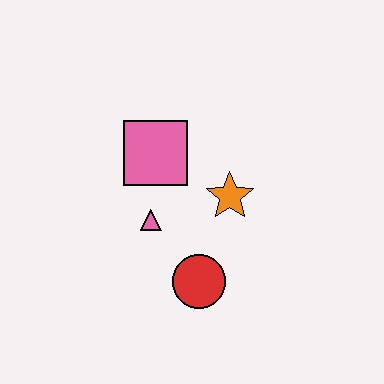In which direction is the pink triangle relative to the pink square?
The pink triangle is below the pink square.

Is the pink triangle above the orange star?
No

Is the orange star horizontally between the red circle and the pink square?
No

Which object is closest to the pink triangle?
The pink square is closest to the pink triangle.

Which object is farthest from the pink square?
The red circle is farthest from the pink square.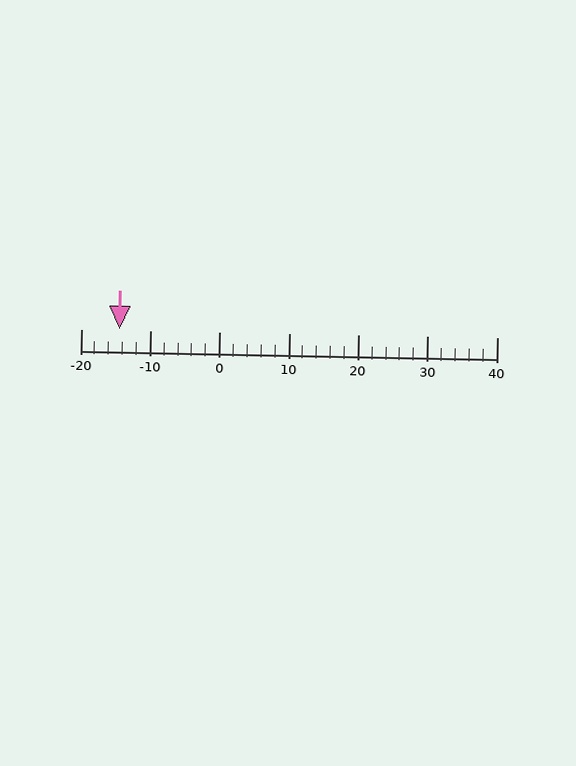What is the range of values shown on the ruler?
The ruler shows values from -20 to 40.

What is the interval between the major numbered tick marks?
The major tick marks are spaced 10 units apart.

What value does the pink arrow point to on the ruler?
The pink arrow points to approximately -14.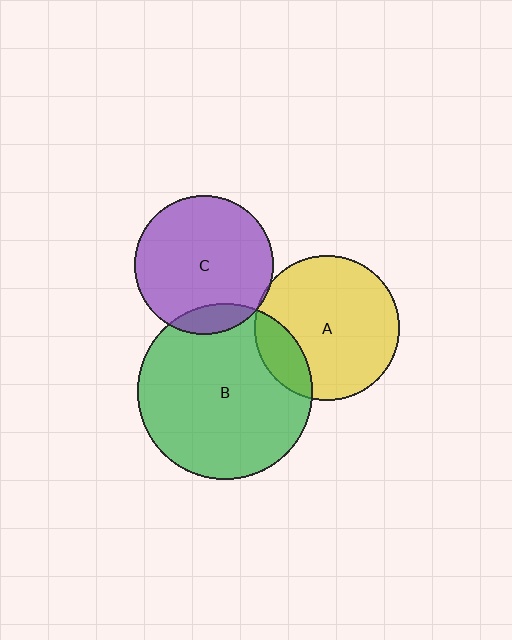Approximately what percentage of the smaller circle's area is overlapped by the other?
Approximately 20%.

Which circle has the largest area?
Circle B (green).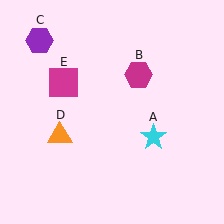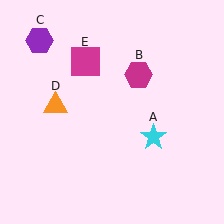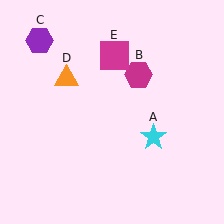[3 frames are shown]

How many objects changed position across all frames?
2 objects changed position: orange triangle (object D), magenta square (object E).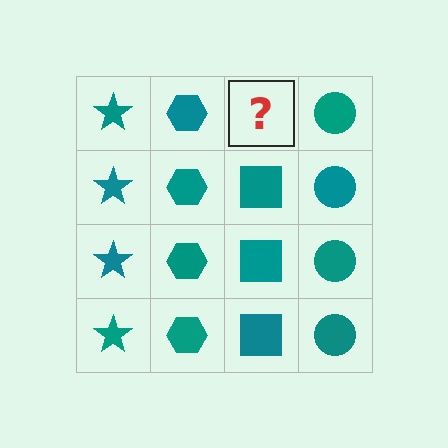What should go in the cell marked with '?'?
The missing cell should contain a teal square.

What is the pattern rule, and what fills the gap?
The rule is that each column has a consistent shape. The gap should be filled with a teal square.